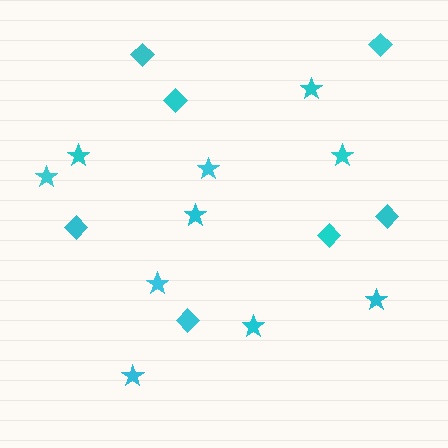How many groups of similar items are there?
There are 2 groups: one group of diamonds (7) and one group of stars (10).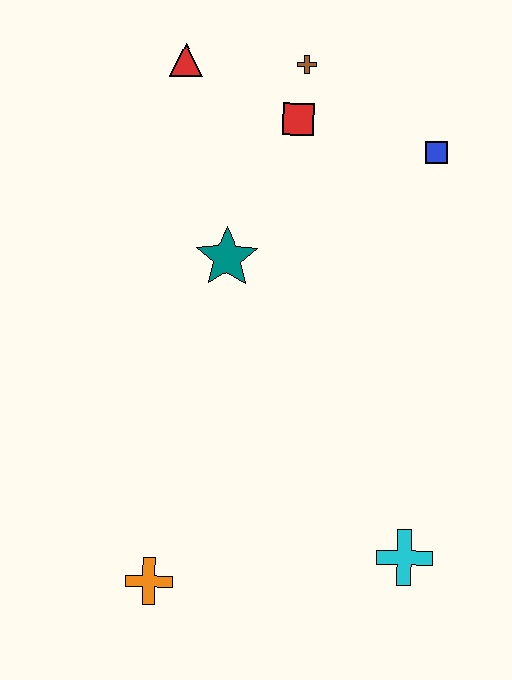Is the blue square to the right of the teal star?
Yes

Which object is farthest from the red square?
The orange cross is farthest from the red square.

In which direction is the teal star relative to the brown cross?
The teal star is below the brown cross.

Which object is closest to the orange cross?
The cyan cross is closest to the orange cross.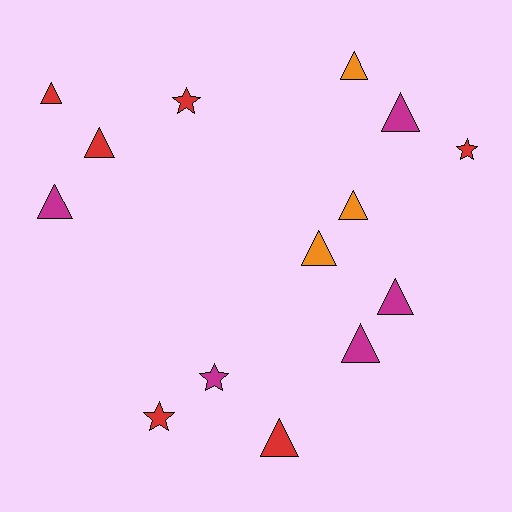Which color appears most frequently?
Red, with 6 objects.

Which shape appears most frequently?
Triangle, with 10 objects.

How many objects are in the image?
There are 14 objects.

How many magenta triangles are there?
There are 4 magenta triangles.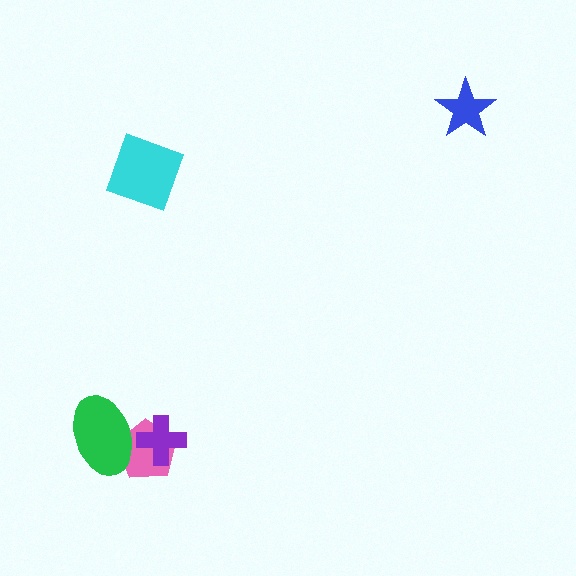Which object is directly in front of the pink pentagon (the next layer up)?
The green ellipse is directly in front of the pink pentagon.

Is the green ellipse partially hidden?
Yes, it is partially covered by another shape.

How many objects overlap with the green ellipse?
2 objects overlap with the green ellipse.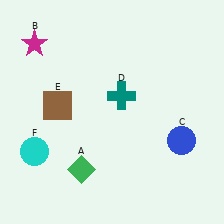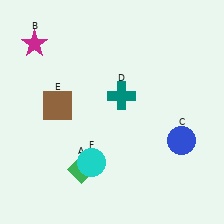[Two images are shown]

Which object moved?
The cyan circle (F) moved right.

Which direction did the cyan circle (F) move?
The cyan circle (F) moved right.